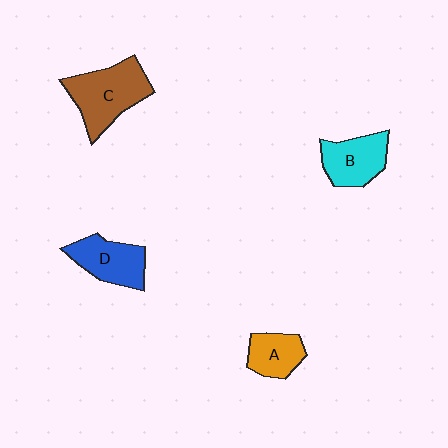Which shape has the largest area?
Shape C (brown).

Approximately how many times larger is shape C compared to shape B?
Approximately 1.4 times.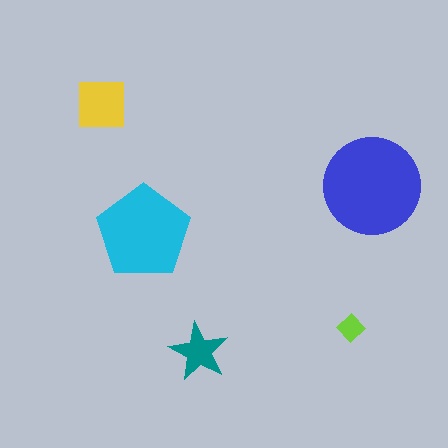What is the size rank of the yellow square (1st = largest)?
3rd.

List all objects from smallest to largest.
The lime diamond, the teal star, the yellow square, the cyan pentagon, the blue circle.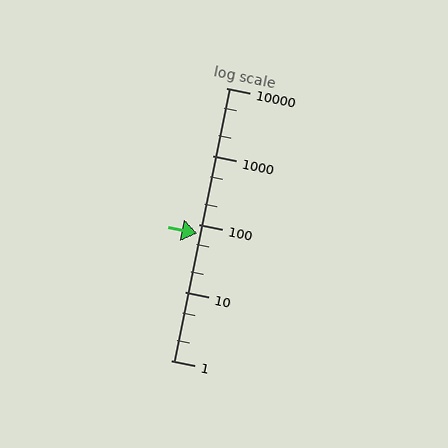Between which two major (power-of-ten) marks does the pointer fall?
The pointer is between 10 and 100.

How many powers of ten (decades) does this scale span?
The scale spans 4 decades, from 1 to 10000.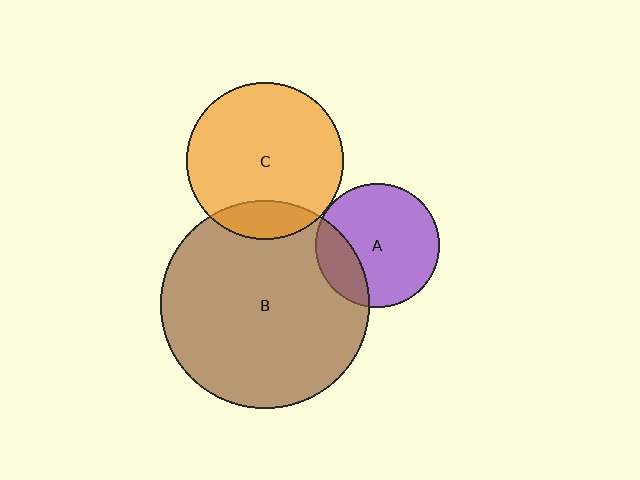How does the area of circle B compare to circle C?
Approximately 1.8 times.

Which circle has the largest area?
Circle B (brown).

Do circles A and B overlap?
Yes.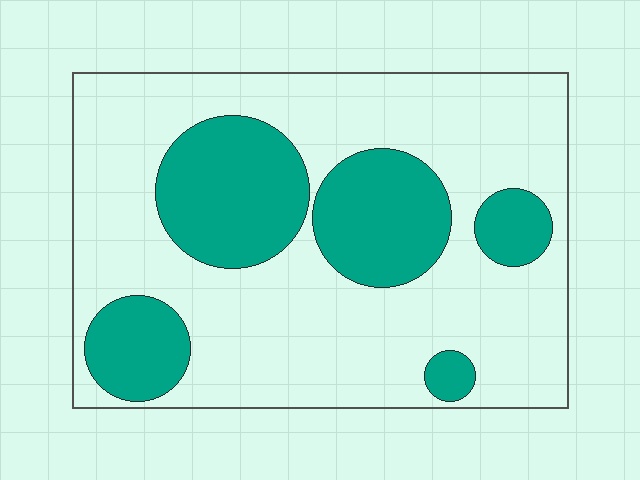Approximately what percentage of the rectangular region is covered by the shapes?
Approximately 30%.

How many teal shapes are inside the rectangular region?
5.